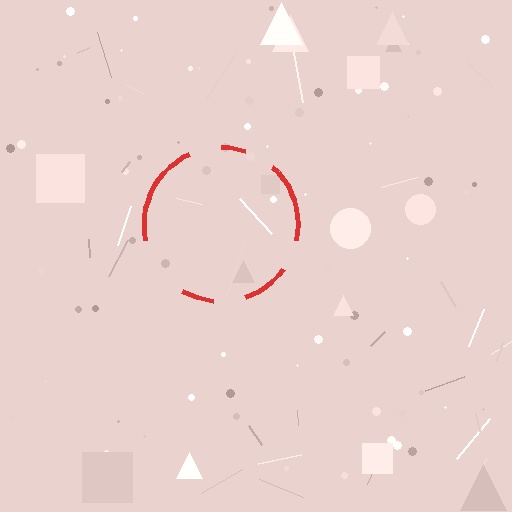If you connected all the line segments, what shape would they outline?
They would outline a circle.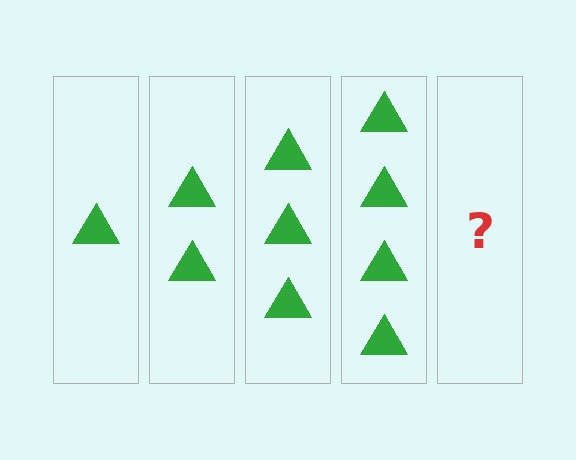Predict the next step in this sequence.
The next step is 5 triangles.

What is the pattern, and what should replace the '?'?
The pattern is that each step adds one more triangle. The '?' should be 5 triangles.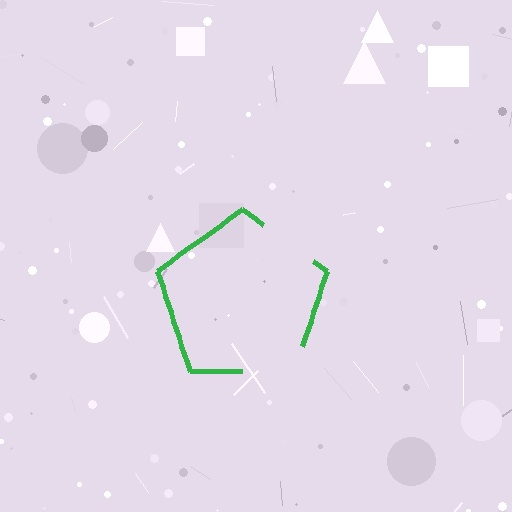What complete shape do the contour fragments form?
The contour fragments form a pentagon.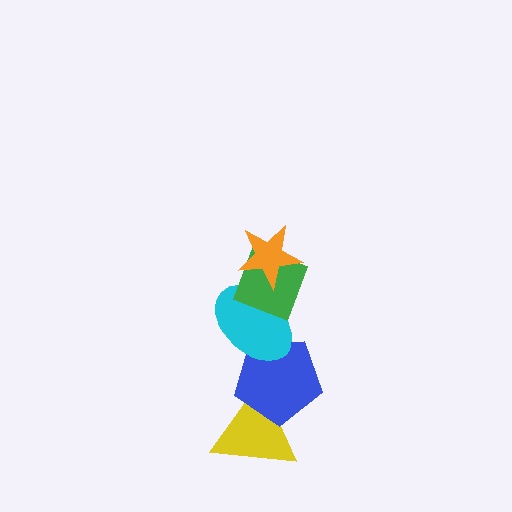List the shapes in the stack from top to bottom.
From top to bottom: the orange star, the green diamond, the cyan ellipse, the blue pentagon, the yellow triangle.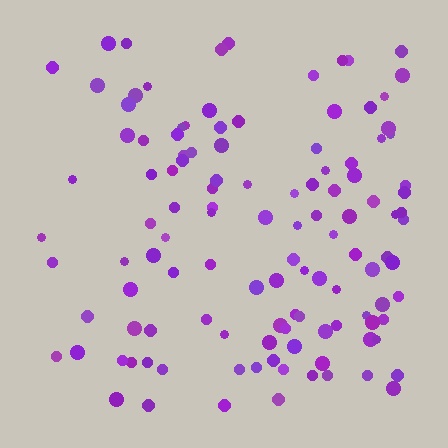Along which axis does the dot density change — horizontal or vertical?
Horizontal.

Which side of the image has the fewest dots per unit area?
The left.